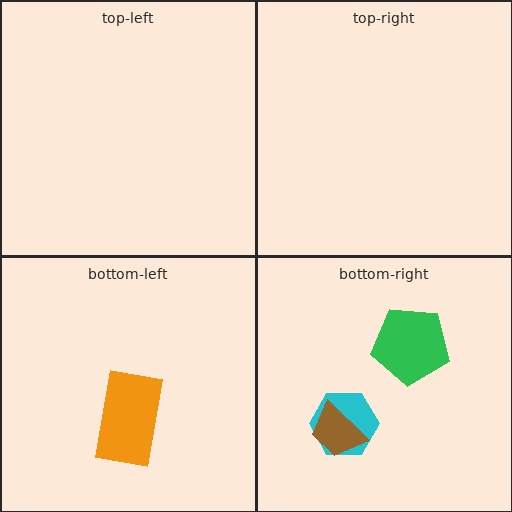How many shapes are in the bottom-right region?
3.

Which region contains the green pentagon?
The bottom-right region.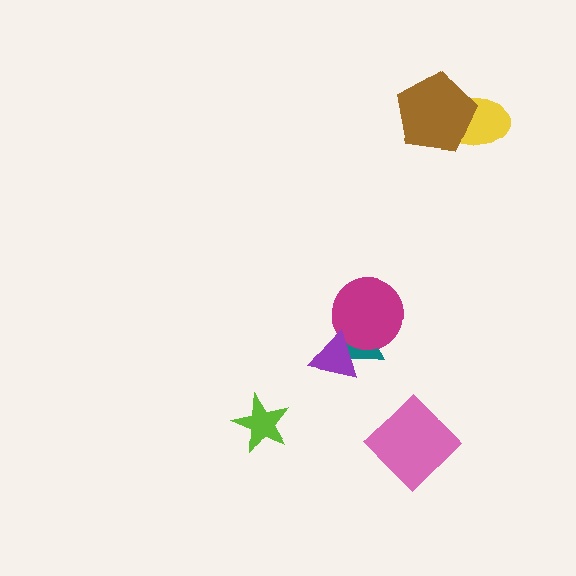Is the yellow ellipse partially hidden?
Yes, it is partially covered by another shape.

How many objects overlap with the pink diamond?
0 objects overlap with the pink diamond.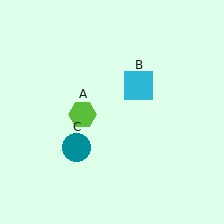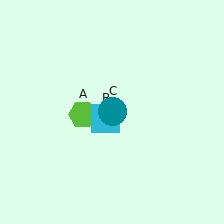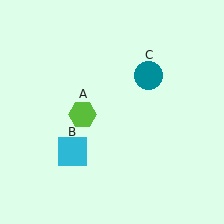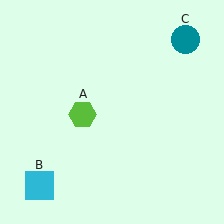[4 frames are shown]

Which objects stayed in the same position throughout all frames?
Lime hexagon (object A) remained stationary.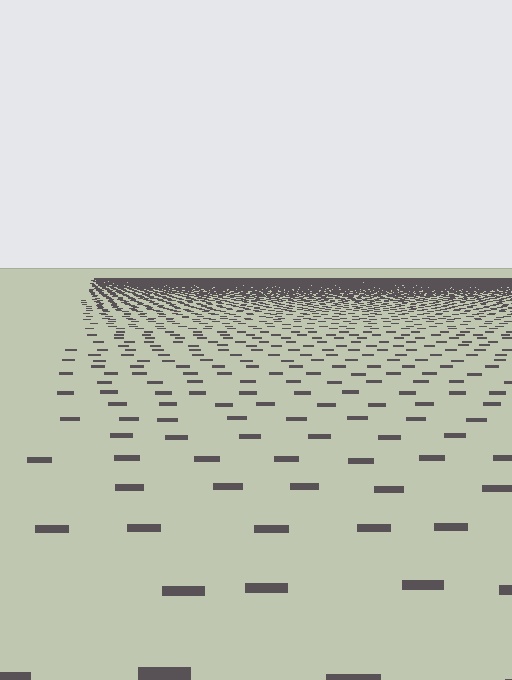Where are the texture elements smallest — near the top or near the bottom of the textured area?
Near the top.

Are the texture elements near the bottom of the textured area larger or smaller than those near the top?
Larger. Near the bottom, elements are closer to the viewer and appear at a bigger on-screen size.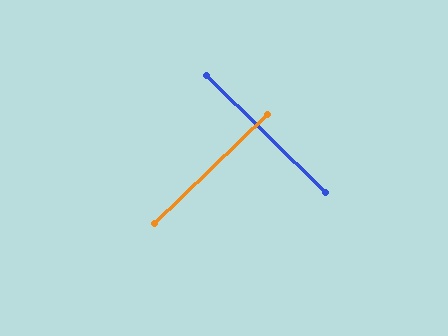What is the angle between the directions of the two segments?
Approximately 88 degrees.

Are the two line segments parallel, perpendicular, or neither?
Perpendicular — they meet at approximately 88°.